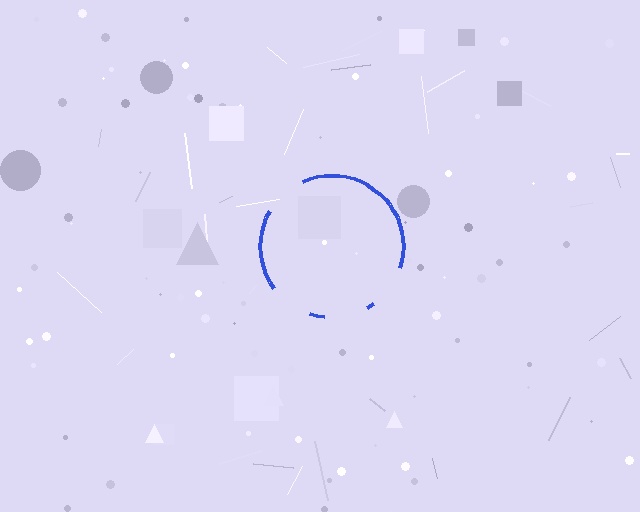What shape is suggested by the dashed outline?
The dashed outline suggests a circle.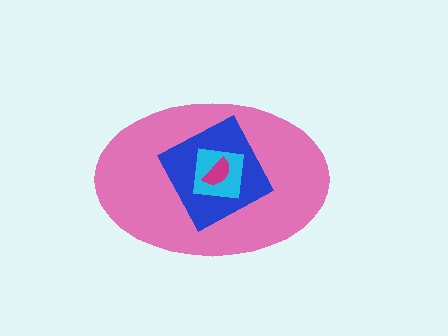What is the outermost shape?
The pink ellipse.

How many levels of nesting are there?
4.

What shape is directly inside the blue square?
The cyan square.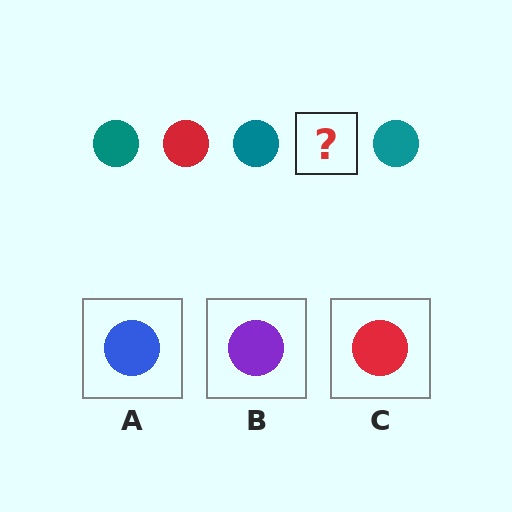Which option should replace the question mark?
Option C.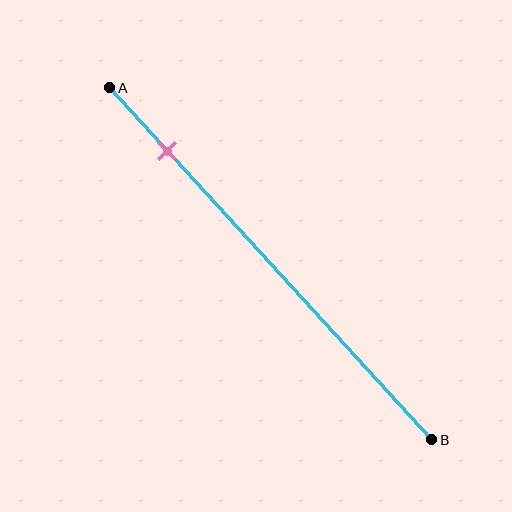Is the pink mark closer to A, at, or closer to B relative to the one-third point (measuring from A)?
The pink mark is closer to point A than the one-third point of segment AB.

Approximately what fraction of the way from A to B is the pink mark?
The pink mark is approximately 20% of the way from A to B.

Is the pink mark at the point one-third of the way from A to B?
No, the mark is at about 20% from A, not at the 33% one-third point.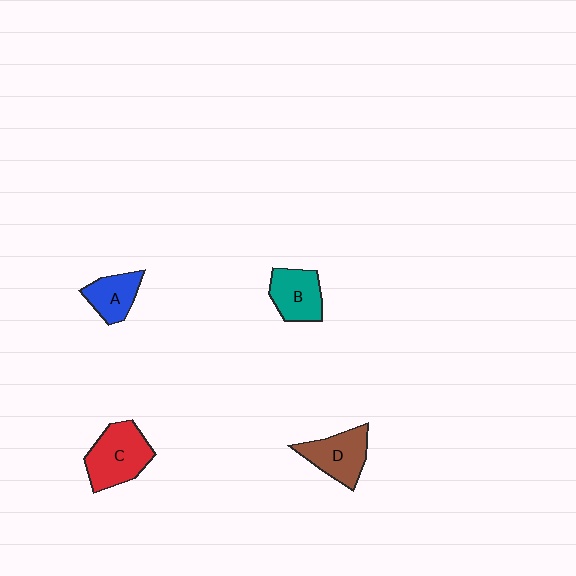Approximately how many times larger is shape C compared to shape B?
Approximately 1.3 times.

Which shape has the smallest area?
Shape A (blue).